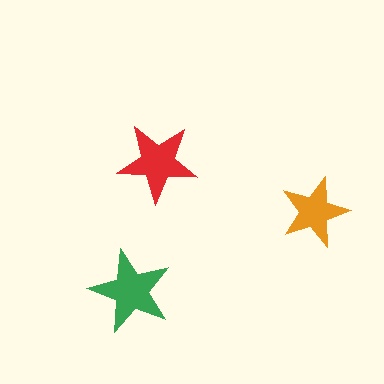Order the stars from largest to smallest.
the green one, the red one, the orange one.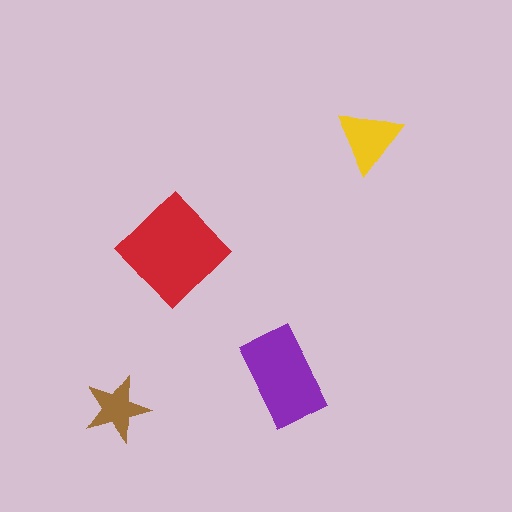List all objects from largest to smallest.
The red diamond, the purple rectangle, the yellow triangle, the brown star.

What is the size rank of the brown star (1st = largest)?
4th.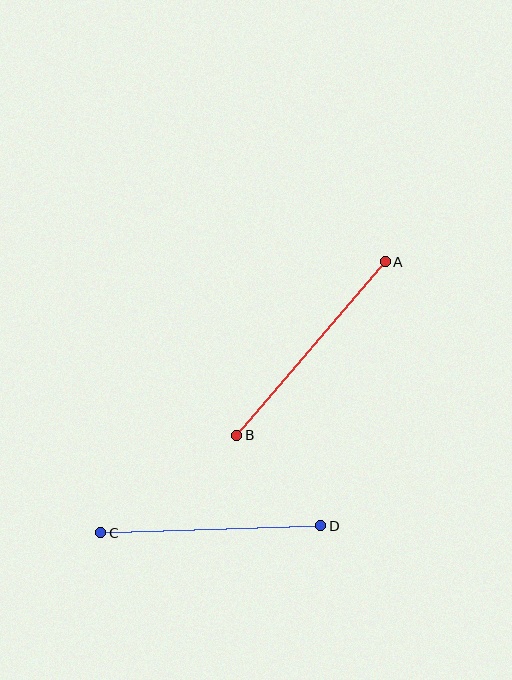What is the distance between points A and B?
The distance is approximately 228 pixels.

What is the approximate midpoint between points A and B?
The midpoint is at approximately (311, 348) pixels.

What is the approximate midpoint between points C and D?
The midpoint is at approximately (211, 529) pixels.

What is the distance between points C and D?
The distance is approximately 220 pixels.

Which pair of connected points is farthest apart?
Points A and B are farthest apart.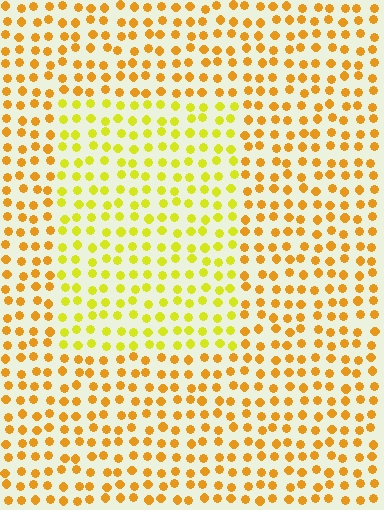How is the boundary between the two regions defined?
The boundary is defined purely by a slight shift in hue (about 29 degrees). Spacing, size, and orientation are identical on both sides.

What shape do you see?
I see a rectangle.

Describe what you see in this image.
The image is filled with small orange elements in a uniform arrangement. A rectangle-shaped region is visible where the elements are tinted to a slightly different hue, forming a subtle color boundary.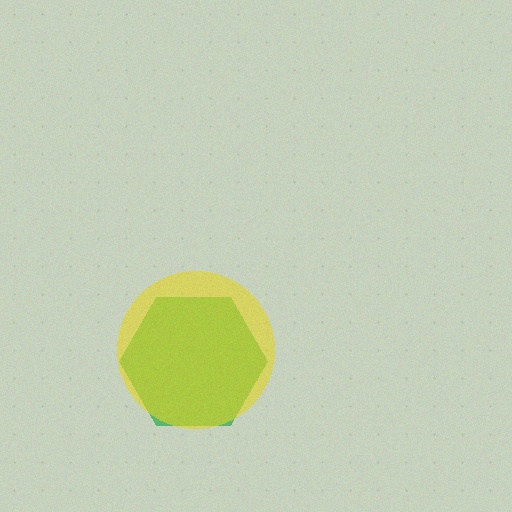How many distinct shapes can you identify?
There are 2 distinct shapes: a green hexagon, a yellow circle.